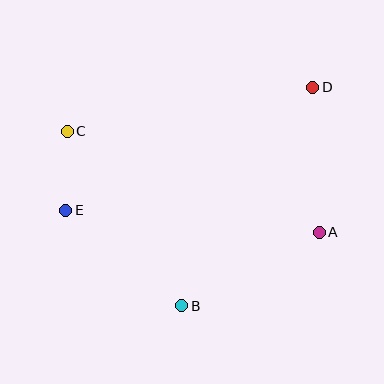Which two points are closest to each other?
Points C and E are closest to each other.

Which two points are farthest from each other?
Points D and E are farthest from each other.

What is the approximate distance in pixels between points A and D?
The distance between A and D is approximately 145 pixels.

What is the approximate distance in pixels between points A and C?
The distance between A and C is approximately 271 pixels.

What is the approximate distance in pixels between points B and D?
The distance between B and D is approximately 254 pixels.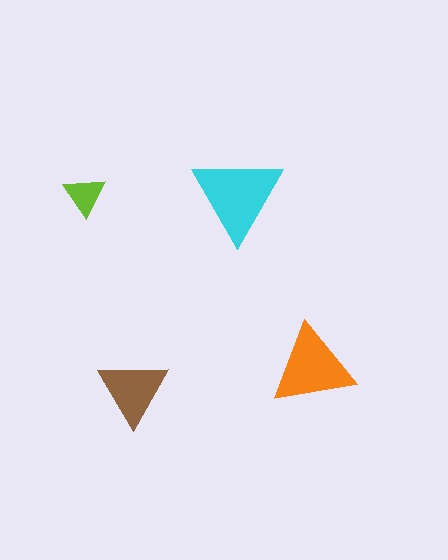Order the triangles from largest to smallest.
the cyan one, the orange one, the brown one, the lime one.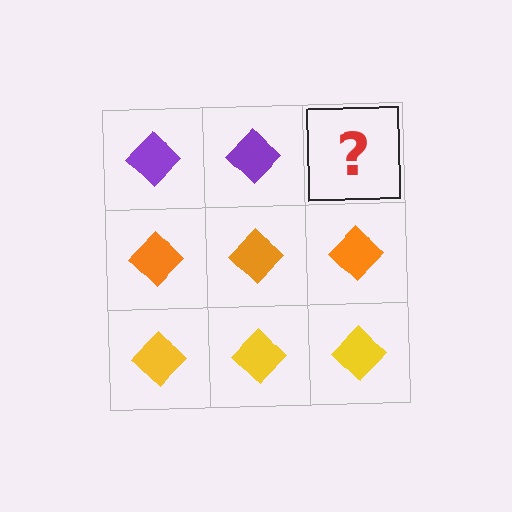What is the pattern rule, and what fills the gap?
The rule is that each row has a consistent color. The gap should be filled with a purple diamond.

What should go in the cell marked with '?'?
The missing cell should contain a purple diamond.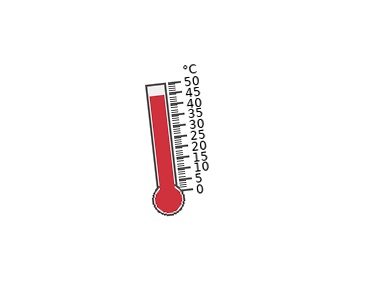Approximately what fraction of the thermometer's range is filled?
The thermometer is filled to approximately 90% of its range.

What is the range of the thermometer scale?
The thermometer scale ranges from 0°C to 50°C.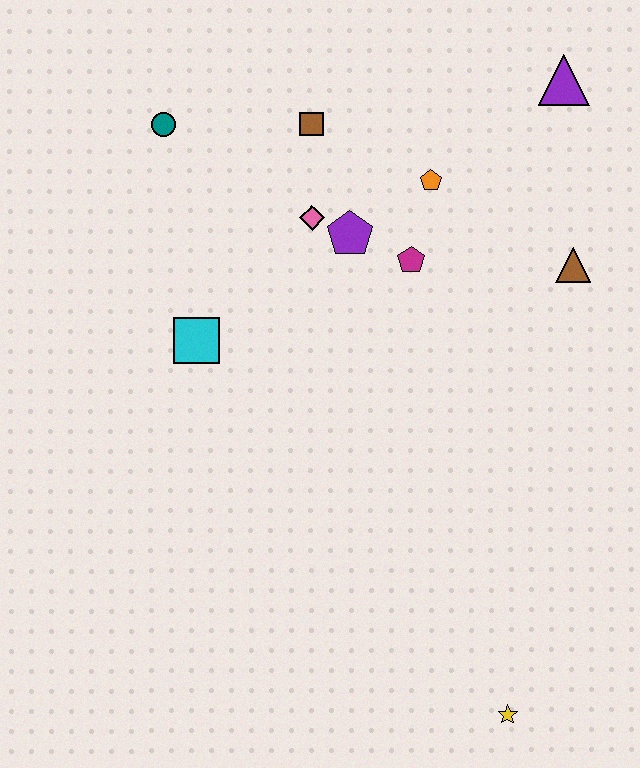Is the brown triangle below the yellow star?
No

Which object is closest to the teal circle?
The brown square is closest to the teal circle.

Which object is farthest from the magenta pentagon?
The yellow star is farthest from the magenta pentagon.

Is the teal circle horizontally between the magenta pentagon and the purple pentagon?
No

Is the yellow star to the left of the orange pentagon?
No